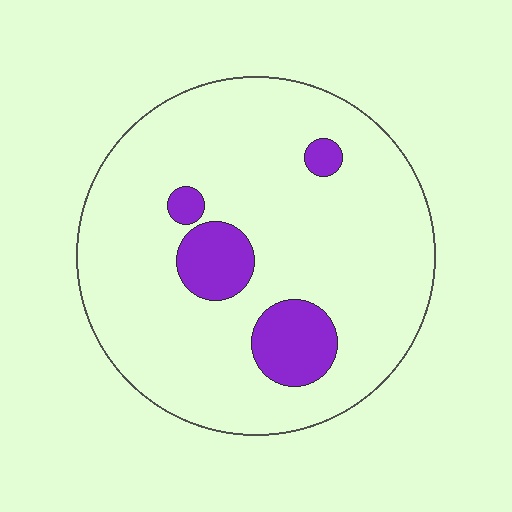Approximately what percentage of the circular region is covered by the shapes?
Approximately 15%.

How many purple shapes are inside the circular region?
4.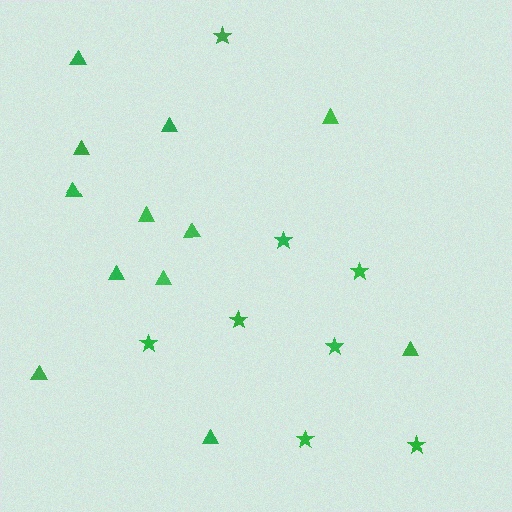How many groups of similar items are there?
There are 2 groups: one group of stars (8) and one group of triangles (12).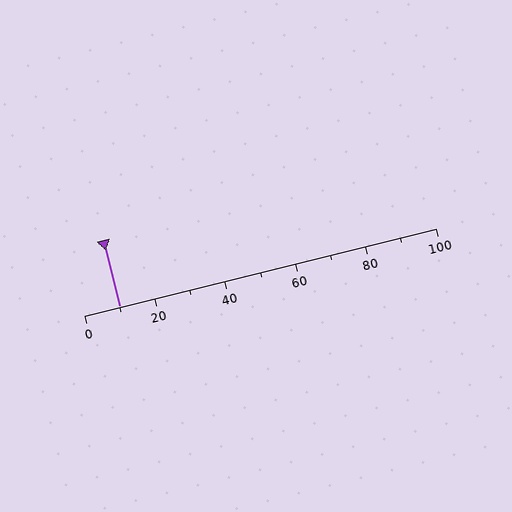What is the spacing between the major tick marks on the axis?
The major ticks are spaced 20 apart.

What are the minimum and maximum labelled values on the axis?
The axis runs from 0 to 100.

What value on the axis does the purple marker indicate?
The marker indicates approximately 10.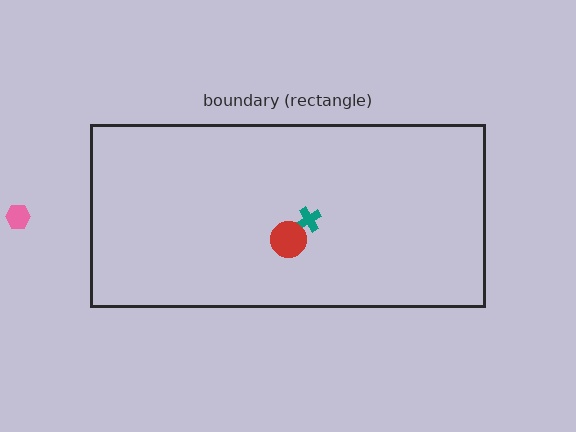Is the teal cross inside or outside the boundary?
Inside.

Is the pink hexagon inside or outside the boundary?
Outside.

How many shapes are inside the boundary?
2 inside, 1 outside.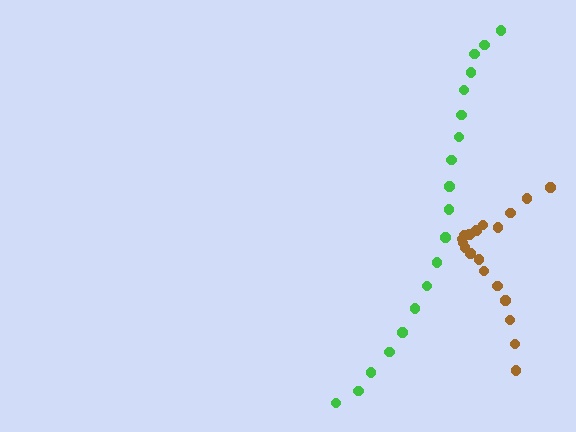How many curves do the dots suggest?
There are 2 distinct paths.